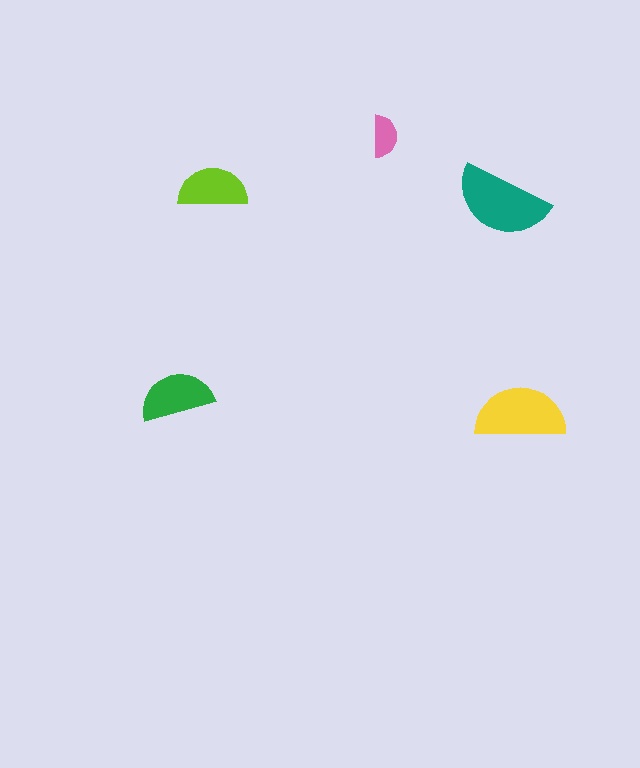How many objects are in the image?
There are 5 objects in the image.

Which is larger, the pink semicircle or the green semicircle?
The green one.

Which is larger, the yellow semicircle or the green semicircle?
The yellow one.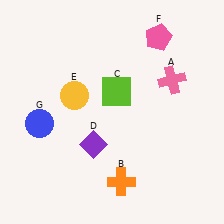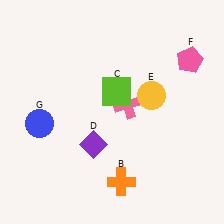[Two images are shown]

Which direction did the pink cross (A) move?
The pink cross (A) moved left.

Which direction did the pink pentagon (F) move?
The pink pentagon (F) moved right.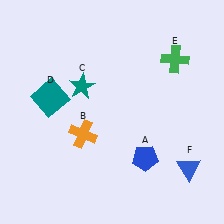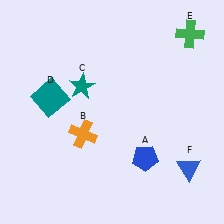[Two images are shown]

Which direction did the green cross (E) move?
The green cross (E) moved up.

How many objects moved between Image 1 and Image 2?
1 object moved between the two images.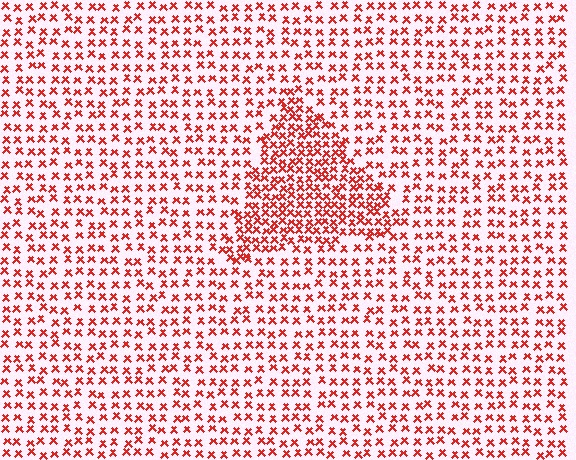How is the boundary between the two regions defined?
The boundary is defined by a change in element density (approximately 1.9x ratio). All elements are the same color, size, and shape.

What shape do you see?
I see a triangle.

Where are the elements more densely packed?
The elements are more densely packed inside the triangle boundary.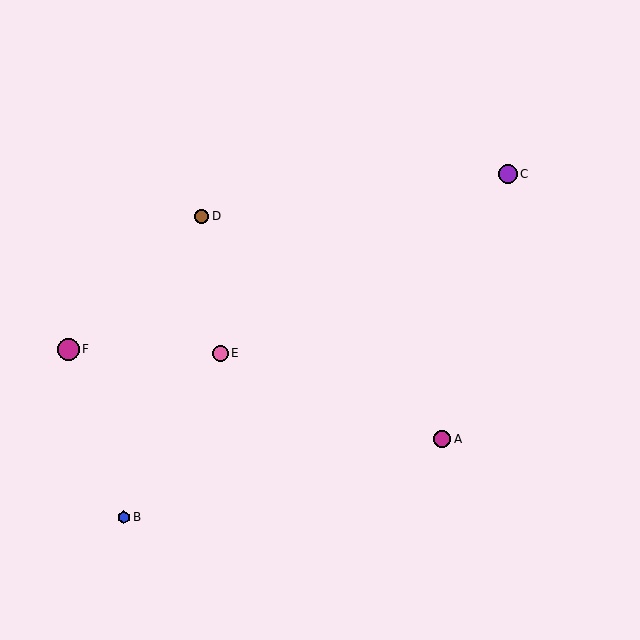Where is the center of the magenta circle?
The center of the magenta circle is at (68, 349).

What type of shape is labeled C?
Shape C is a purple circle.